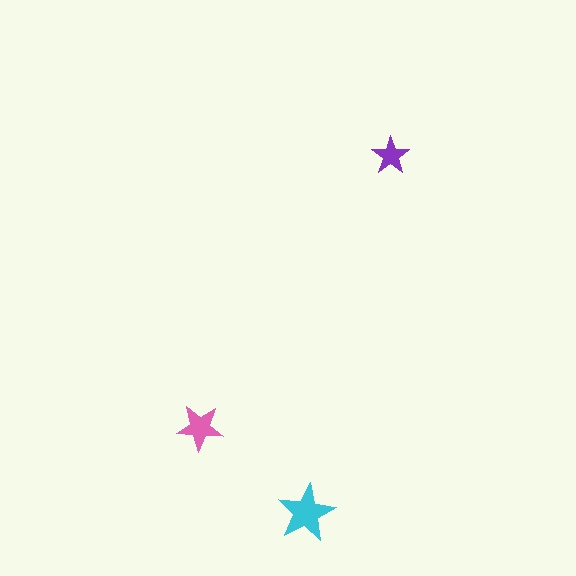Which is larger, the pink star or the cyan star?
The cyan one.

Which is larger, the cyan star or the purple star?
The cyan one.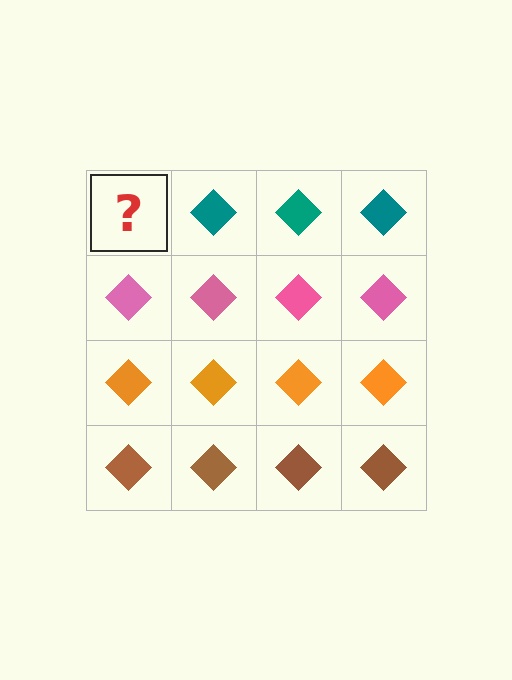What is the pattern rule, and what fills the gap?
The rule is that each row has a consistent color. The gap should be filled with a teal diamond.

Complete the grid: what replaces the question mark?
The question mark should be replaced with a teal diamond.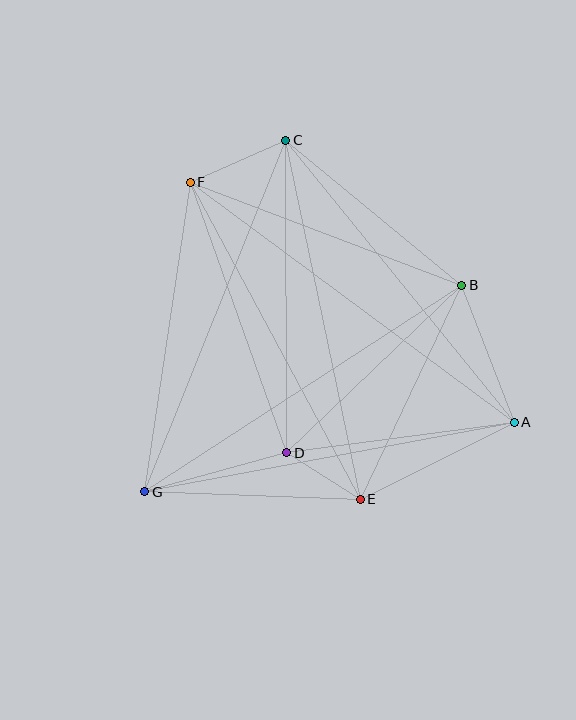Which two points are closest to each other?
Points D and E are closest to each other.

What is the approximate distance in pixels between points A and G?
The distance between A and G is approximately 376 pixels.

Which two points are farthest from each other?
Points A and F are farthest from each other.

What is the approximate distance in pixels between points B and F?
The distance between B and F is approximately 290 pixels.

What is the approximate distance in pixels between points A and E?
The distance between A and E is approximately 172 pixels.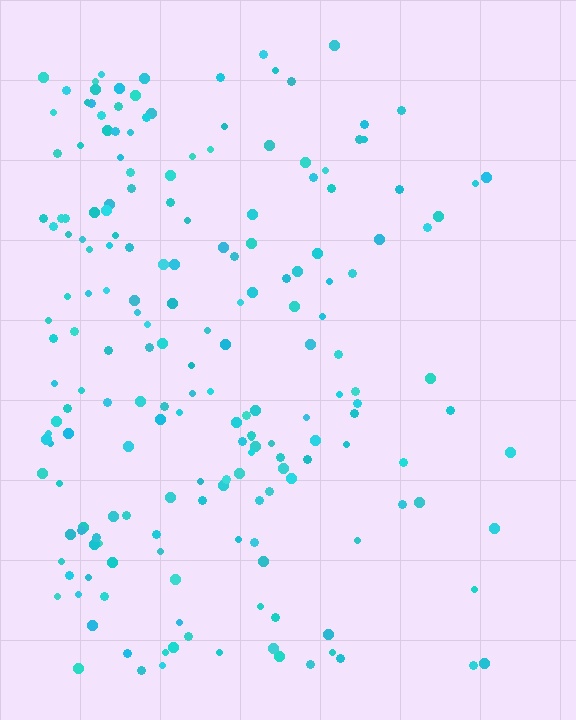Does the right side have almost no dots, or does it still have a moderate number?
Still a moderate number, just noticeably fewer than the left.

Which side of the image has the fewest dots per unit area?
The right.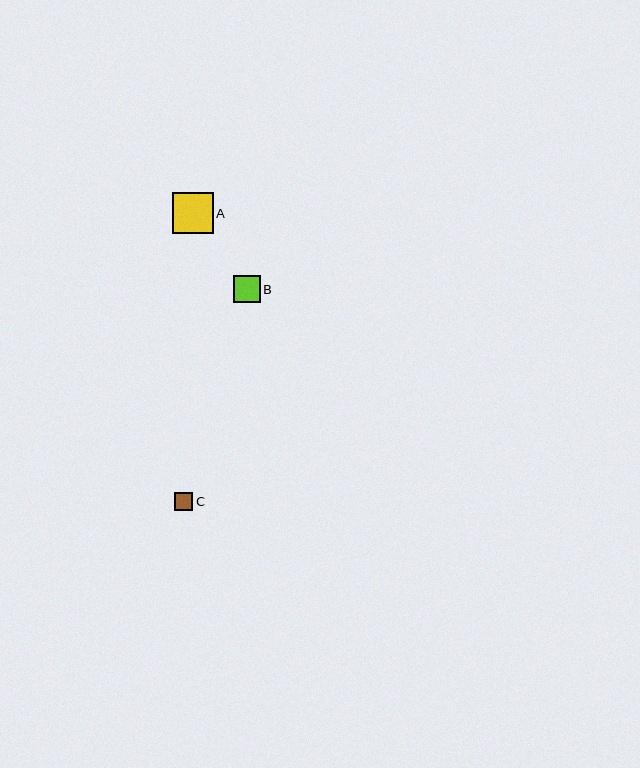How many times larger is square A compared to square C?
Square A is approximately 2.2 times the size of square C.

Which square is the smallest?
Square C is the smallest with a size of approximately 18 pixels.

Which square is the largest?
Square A is the largest with a size of approximately 40 pixels.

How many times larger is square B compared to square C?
Square B is approximately 1.5 times the size of square C.